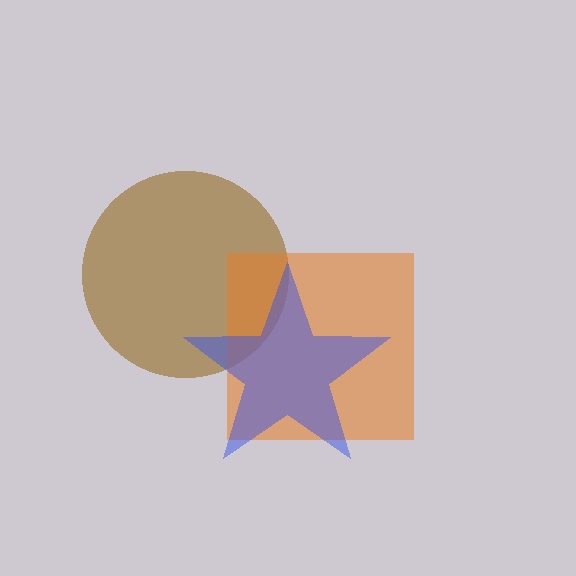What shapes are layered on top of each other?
The layered shapes are: a brown circle, an orange square, a blue star.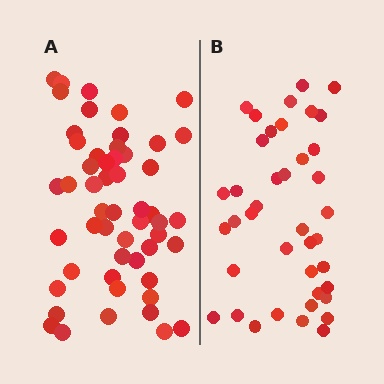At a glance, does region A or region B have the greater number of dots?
Region A (the left region) has more dots.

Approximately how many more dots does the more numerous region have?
Region A has approximately 15 more dots than region B.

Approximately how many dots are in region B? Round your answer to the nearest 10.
About 40 dots.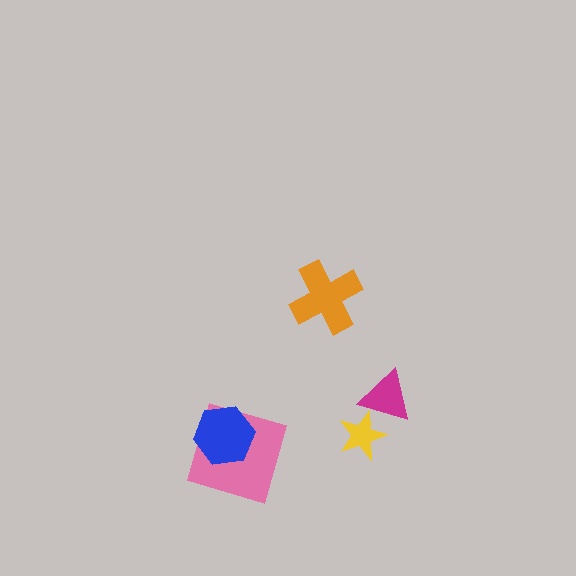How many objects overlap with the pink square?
1 object overlaps with the pink square.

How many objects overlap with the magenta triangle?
1 object overlaps with the magenta triangle.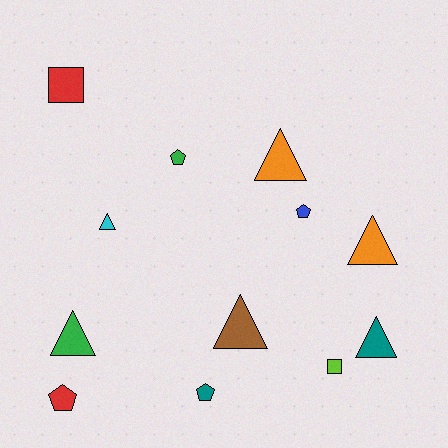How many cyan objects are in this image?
There is 1 cyan object.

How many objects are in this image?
There are 12 objects.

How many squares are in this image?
There are 2 squares.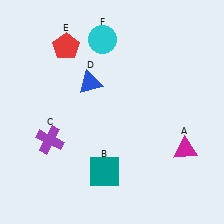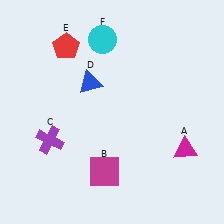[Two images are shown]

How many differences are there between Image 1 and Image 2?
There is 1 difference between the two images.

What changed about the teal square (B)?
In Image 1, B is teal. In Image 2, it changed to magenta.